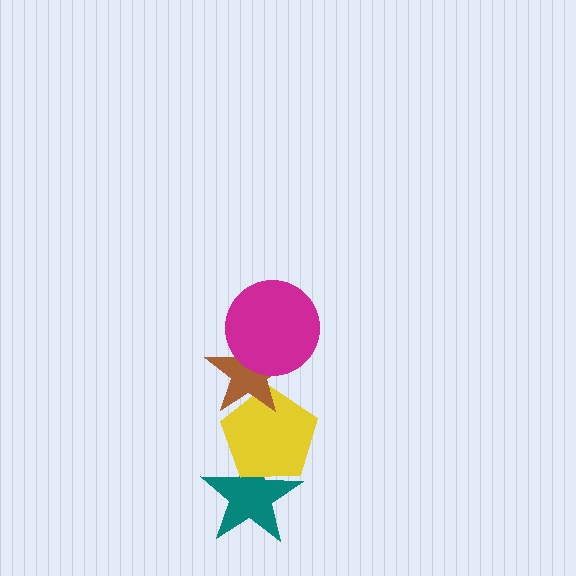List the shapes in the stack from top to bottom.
From top to bottom: the magenta circle, the brown star, the yellow pentagon, the teal star.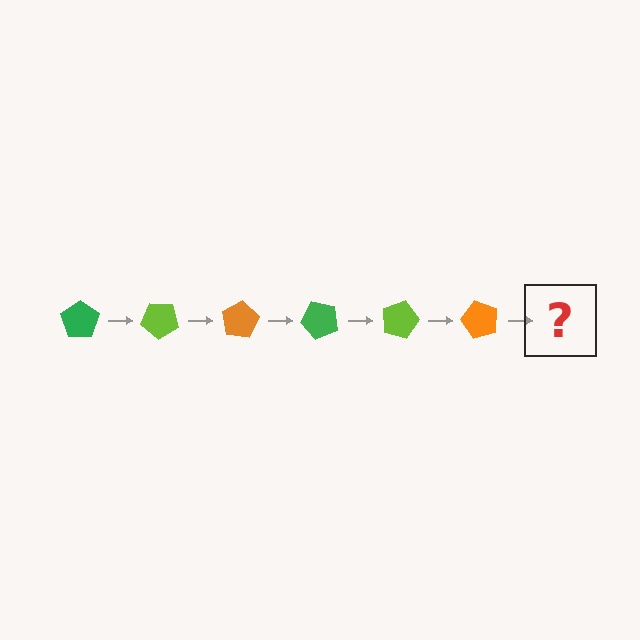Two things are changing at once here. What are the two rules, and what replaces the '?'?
The two rules are that it rotates 40 degrees each step and the color cycles through green, lime, and orange. The '?' should be a green pentagon, rotated 240 degrees from the start.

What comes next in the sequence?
The next element should be a green pentagon, rotated 240 degrees from the start.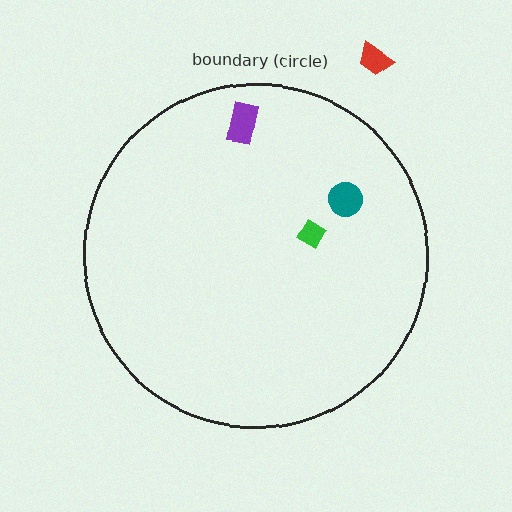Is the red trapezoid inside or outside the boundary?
Outside.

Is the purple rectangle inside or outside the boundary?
Inside.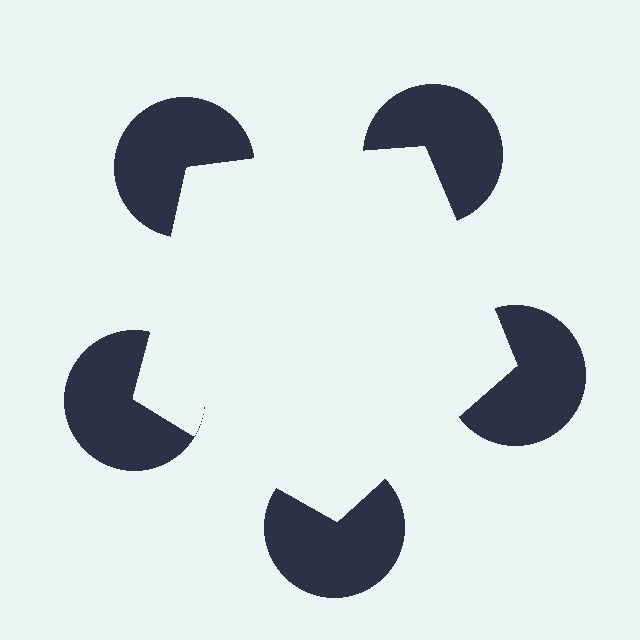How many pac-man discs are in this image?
There are 5 — one at each vertex of the illusory pentagon.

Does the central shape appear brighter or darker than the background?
It typically appears slightly brighter than the background, even though no actual brightness change is drawn.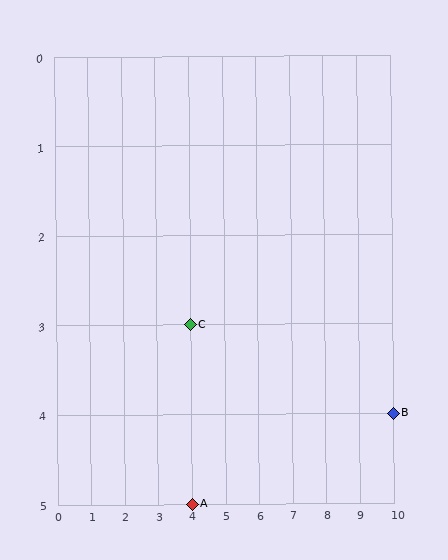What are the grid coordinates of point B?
Point B is at grid coordinates (10, 4).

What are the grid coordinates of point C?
Point C is at grid coordinates (4, 3).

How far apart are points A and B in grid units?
Points A and B are 6 columns and 1 row apart (about 6.1 grid units diagonally).